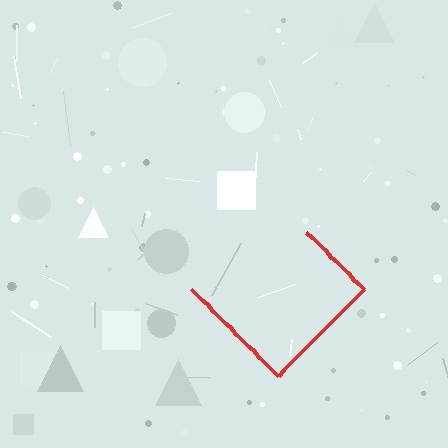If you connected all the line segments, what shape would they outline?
They would outline a diamond.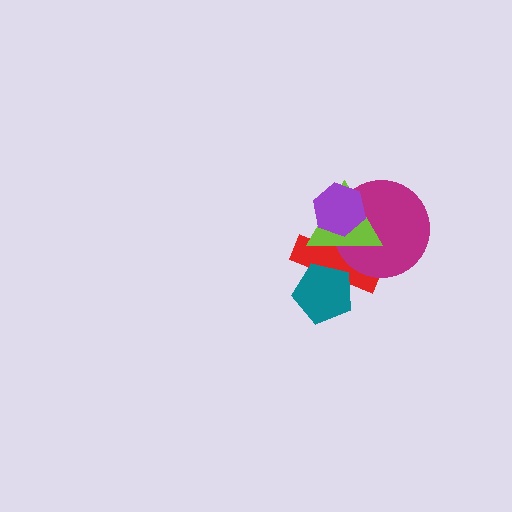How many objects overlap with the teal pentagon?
1 object overlaps with the teal pentagon.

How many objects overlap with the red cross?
4 objects overlap with the red cross.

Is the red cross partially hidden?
Yes, it is partially covered by another shape.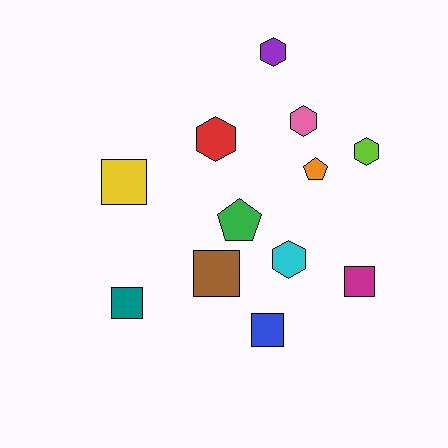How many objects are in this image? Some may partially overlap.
There are 12 objects.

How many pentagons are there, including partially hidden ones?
There are 2 pentagons.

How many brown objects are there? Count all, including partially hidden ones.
There is 1 brown object.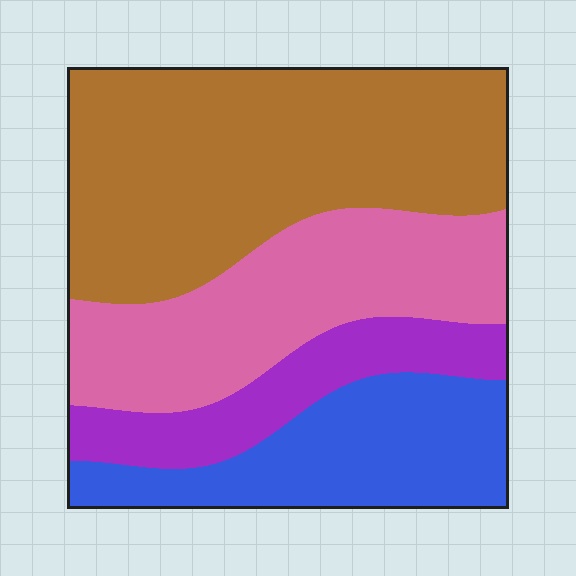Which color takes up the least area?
Purple, at roughly 15%.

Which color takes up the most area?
Brown, at roughly 40%.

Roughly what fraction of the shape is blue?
Blue takes up about one fifth (1/5) of the shape.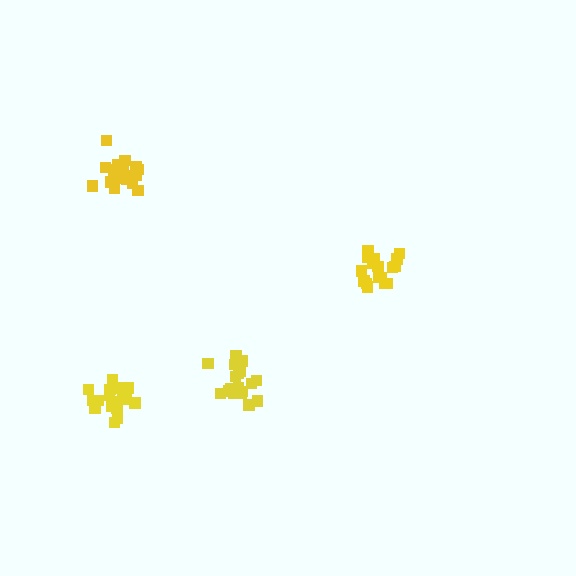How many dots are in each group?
Group 1: 20 dots, Group 2: 18 dots, Group 3: 21 dots, Group 4: 17 dots (76 total).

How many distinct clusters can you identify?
There are 4 distinct clusters.